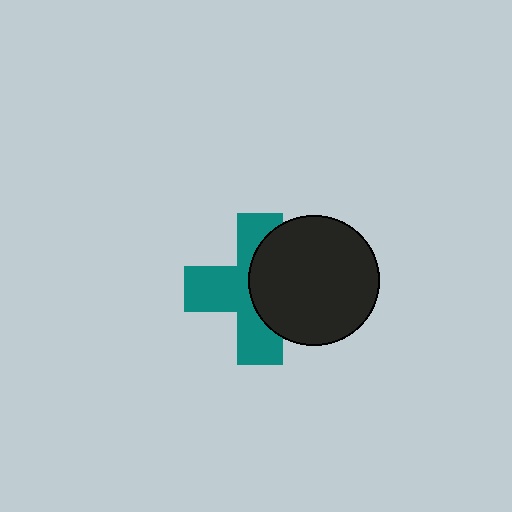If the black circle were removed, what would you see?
You would see the complete teal cross.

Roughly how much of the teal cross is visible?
About half of it is visible (roughly 55%).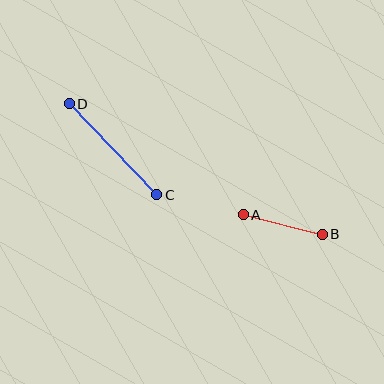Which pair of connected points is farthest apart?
Points C and D are farthest apart.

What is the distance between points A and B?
The distance is approximately 82 pixels.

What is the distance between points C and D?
The distance is approximately 126 pixels.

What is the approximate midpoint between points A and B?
The midpoint is at approximately (283, 224) pixels.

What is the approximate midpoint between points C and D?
The midpoint is at approximately (113, 149) pixels.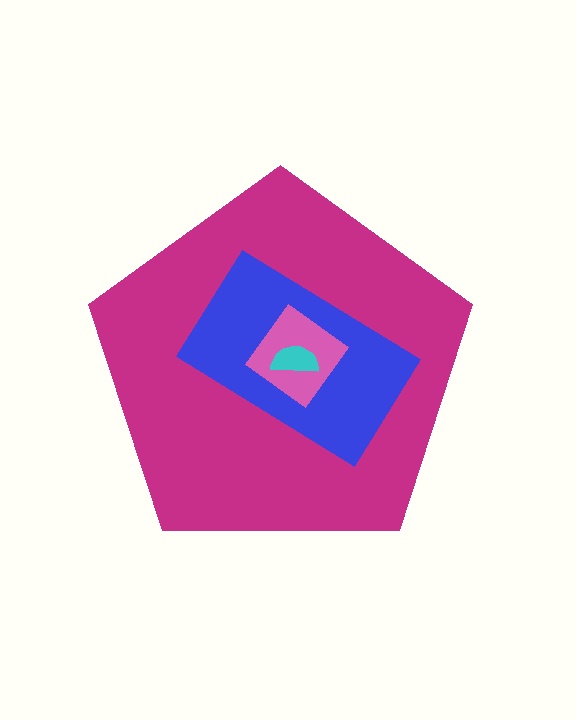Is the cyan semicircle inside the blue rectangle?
Yes.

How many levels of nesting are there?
4.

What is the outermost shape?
The magenta pentagon.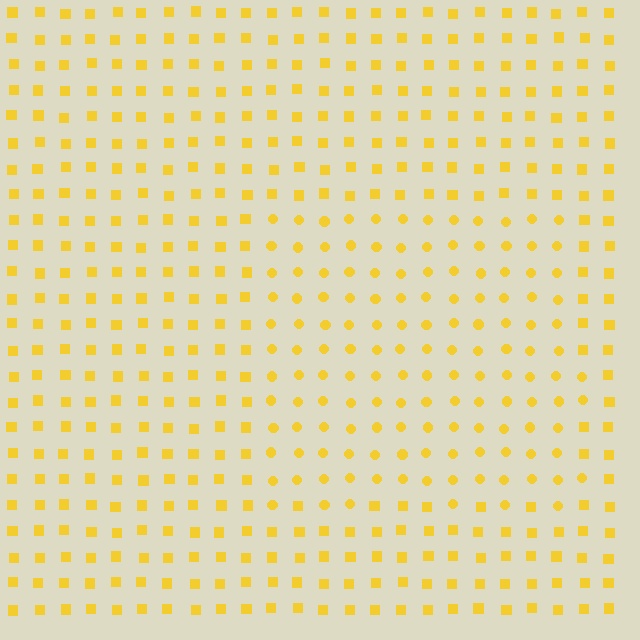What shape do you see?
I see a rectangle.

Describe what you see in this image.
The image is filled with small yellow elements arranged in a uniform grid. A rectangle-shaped region contains circles, while the surrounding area contains squares. The boundary is defined purely by the change in element shape.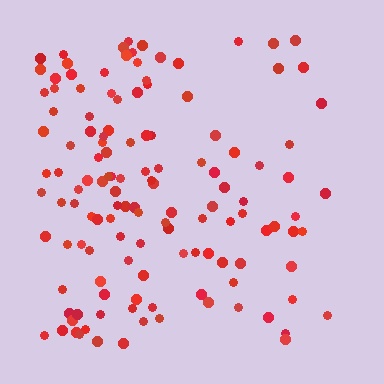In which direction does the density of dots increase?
From right to left, with the left side densest.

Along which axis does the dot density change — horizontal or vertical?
Horizontal.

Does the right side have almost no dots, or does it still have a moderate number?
Still a moderate number, just noticeably fewer than the left.